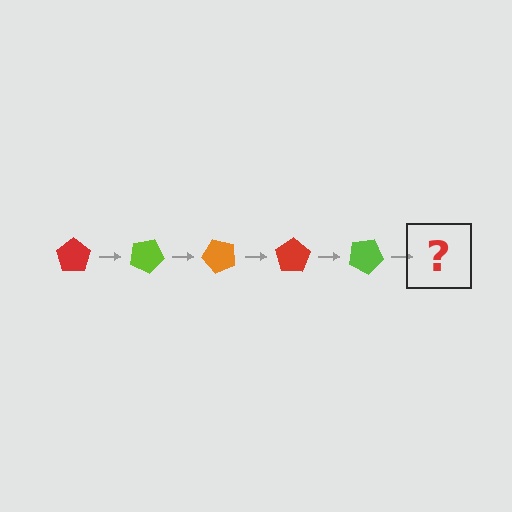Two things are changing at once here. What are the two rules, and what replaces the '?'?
The two rules are that it rotates 25 degrees each step and the color cycles through red, lime, and orange. The '?' should be an orange pentagon, rotated 125 degrees from the start.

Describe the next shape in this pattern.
It should be an orange pentagon, rotated 125 degrees from the start.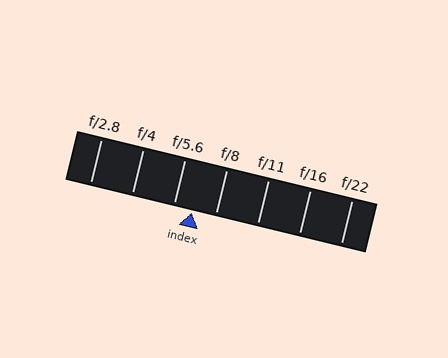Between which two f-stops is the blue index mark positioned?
The index mark is between f/5.6 and f/8.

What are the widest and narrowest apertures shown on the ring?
The widest aperture shown is f/2.8 and the narrowest is f/22.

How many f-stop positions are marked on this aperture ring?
There are 7 f-stop positions marked.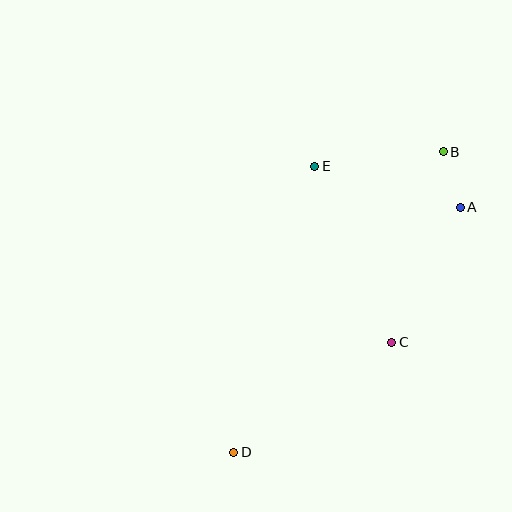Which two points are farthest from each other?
Points B and D are farthest from each other.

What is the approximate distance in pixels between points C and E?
The distance between C and E is approximately 192 pixels.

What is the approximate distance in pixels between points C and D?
The distance between C and D is approximately 192 pixels.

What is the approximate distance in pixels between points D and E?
The distance between D and E is approximately 297 pixels.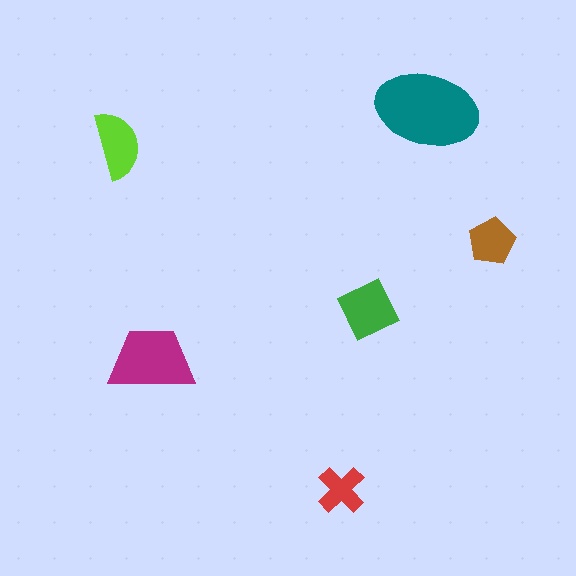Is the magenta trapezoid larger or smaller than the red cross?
Larger.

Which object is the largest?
The teal ellipse.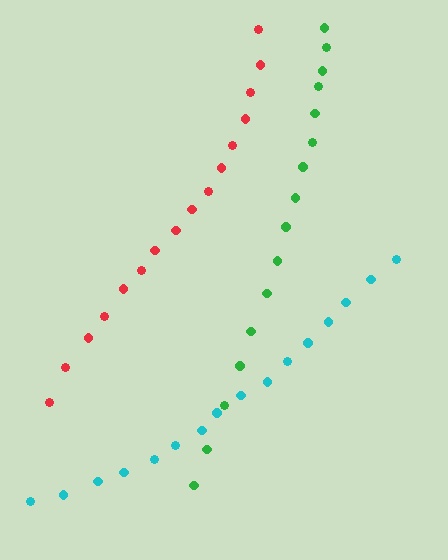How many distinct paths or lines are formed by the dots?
There are 3 distinct paths.